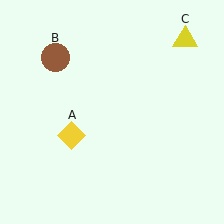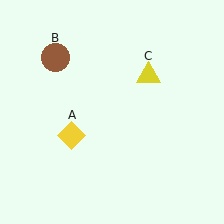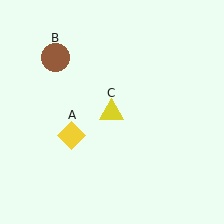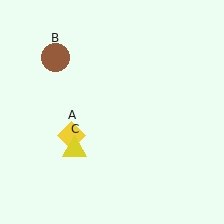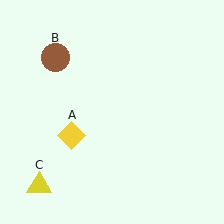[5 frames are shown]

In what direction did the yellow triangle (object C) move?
The yellow triangle (object C) moved down and to the left.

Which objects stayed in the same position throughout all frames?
Yellow diamond (object A) and brown circle (object B) remained stationary.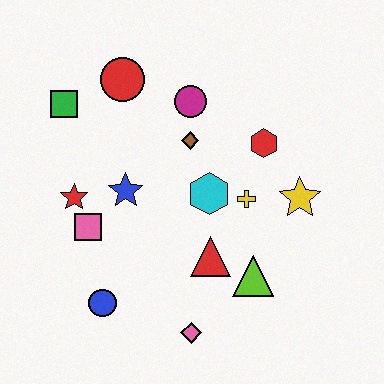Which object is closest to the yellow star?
The yellow cross is closest to the yellow star.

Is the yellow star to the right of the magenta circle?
Yes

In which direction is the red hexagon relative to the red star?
The red hexagon is to the right of the red star.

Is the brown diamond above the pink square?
Yes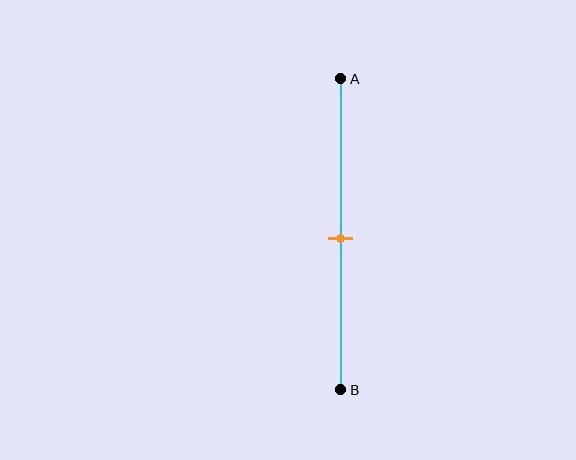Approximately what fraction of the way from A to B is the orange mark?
The orange mark is approximately 50% of the way from A to B.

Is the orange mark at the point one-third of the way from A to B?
No, the mark is at about 50% from A, not at the 33% one-third point.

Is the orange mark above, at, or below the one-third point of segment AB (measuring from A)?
The orange mark is below the one-third point of segment AB.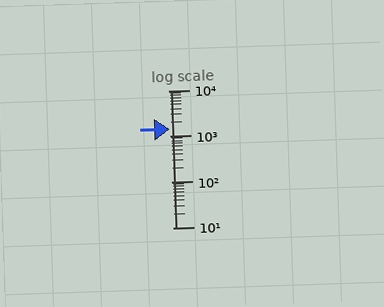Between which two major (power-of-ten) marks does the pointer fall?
The pointer is between 1000 and 10000.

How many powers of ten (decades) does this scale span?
The scale spans 3 decades, from 10 to 10000.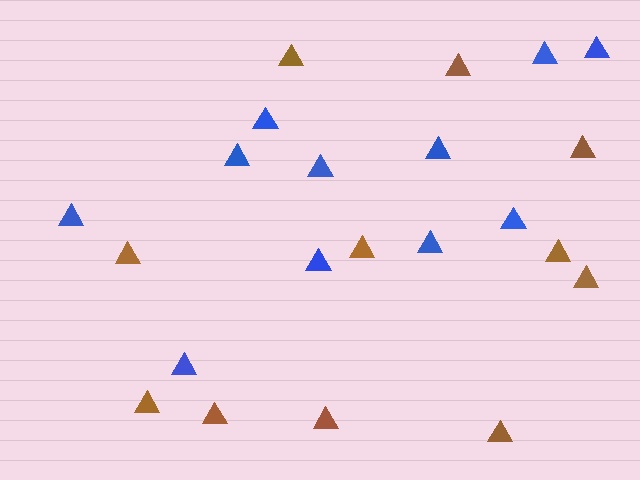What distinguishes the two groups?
There are 2 groups: one group of brown triangles (11) and one group of blue triangles (11).